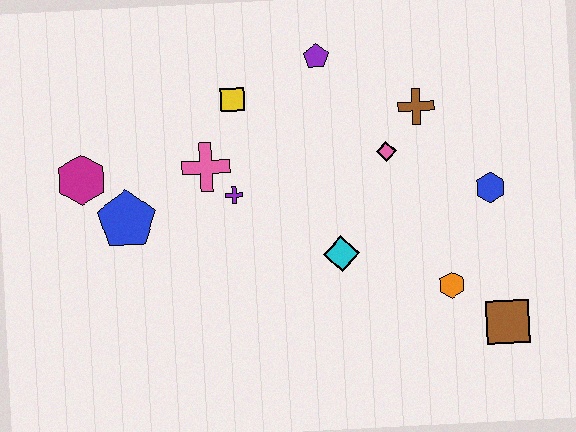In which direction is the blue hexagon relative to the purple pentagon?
The blue hexagon is to the right of the purple pentagon.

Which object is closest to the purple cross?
The pink cross is closest to the purple cross.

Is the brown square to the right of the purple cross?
Yes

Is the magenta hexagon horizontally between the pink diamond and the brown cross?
No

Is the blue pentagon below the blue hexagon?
Yes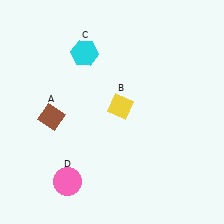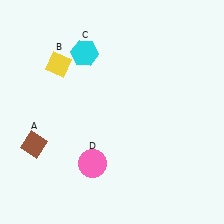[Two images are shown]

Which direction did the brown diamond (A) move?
The brown diamond (A) moved down.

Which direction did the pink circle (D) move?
The pink circle (D) moved right.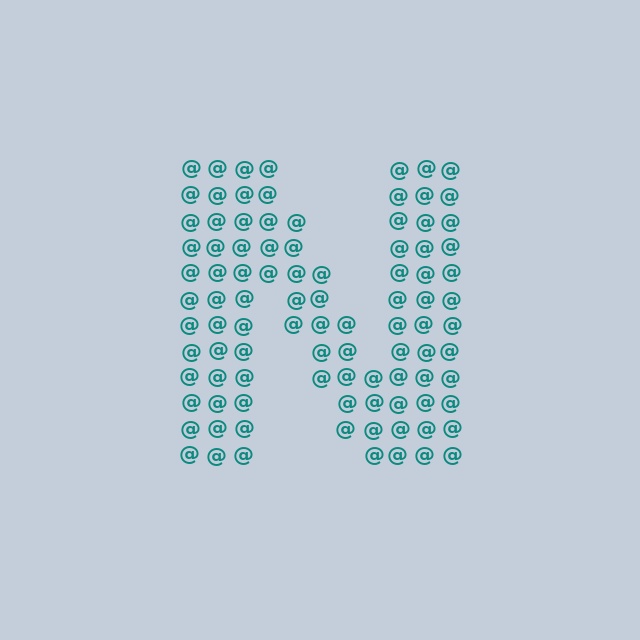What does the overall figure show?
The overall figure shows the letter N.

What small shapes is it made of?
It is made of small at signs.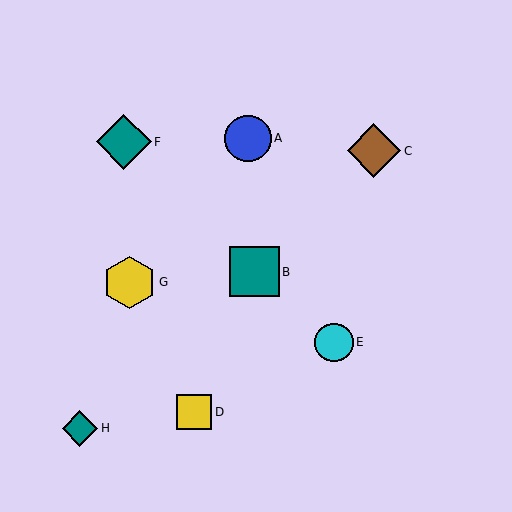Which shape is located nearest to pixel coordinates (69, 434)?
The teal diamond (labeled H) at (80, 428) is nearest to that location.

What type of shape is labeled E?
Shape E is a cyan circle.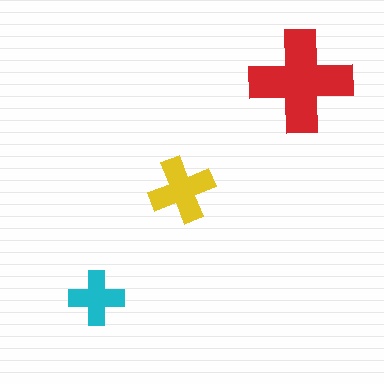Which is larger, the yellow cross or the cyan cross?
The yellow one.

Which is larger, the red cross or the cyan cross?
The red one.